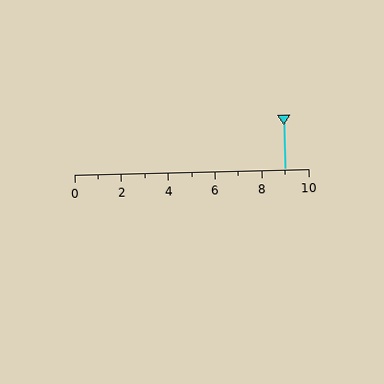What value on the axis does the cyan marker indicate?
The marker indicates approximately 9.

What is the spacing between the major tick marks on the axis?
The major ticks are spaced 2 apart.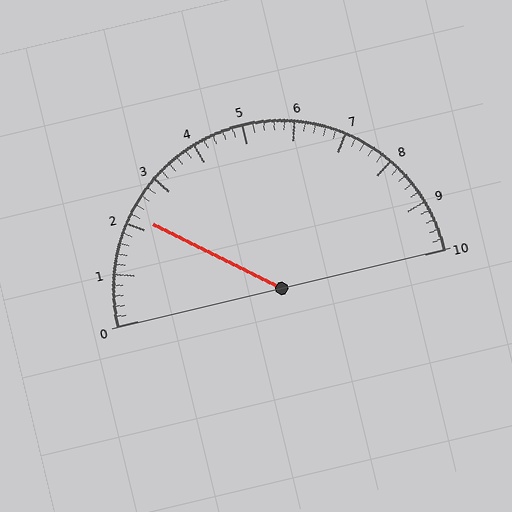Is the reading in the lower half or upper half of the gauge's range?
The reading is in the lower half of the range (0 to 10).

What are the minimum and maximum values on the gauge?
The gauge ranges from 0 to 10.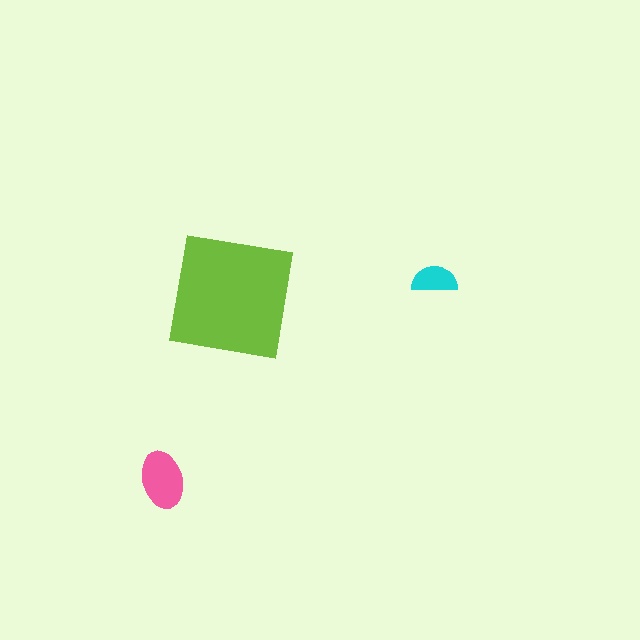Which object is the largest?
The lime square.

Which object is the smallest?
The cyan semicircle.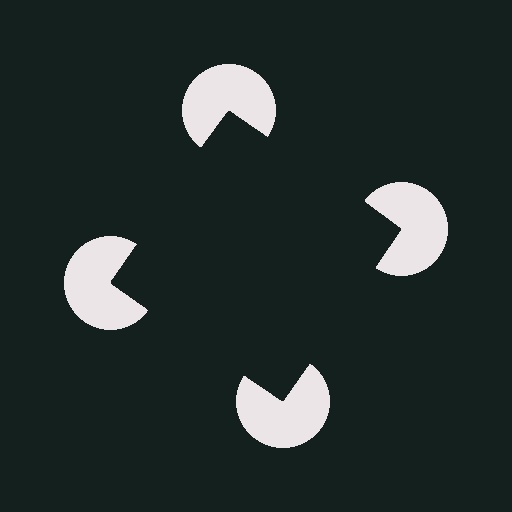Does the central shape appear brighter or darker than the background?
It typically appears slightly darker than the background, even though no actual brightness change is drawn.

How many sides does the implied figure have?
4 sides.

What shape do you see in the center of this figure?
An illusory square — its edges are inferred from the aligned wedge cuts in the pac-man discs, not physically drawn.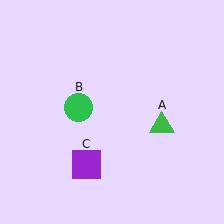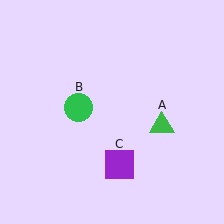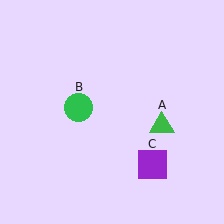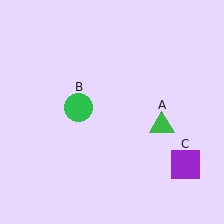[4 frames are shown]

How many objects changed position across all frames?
1 object changed position: purple square (object C).